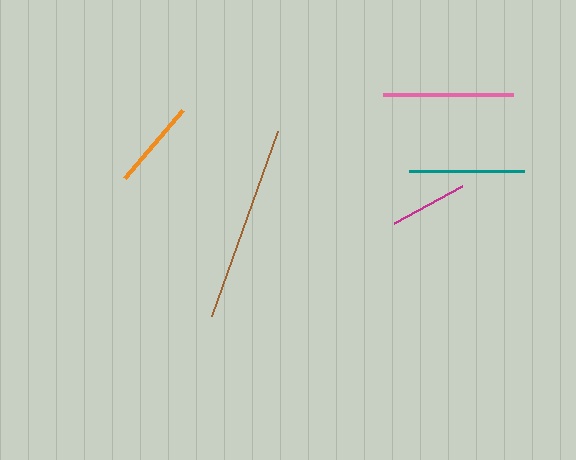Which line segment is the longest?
The brown line is the longest at approximately 197 pixels.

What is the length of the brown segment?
The brown segment is approximately 197 pixels long.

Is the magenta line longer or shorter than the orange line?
The orange line is longer than the magenta line.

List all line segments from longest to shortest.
From longest to shortest: brown, pink, teal, orange, magenta.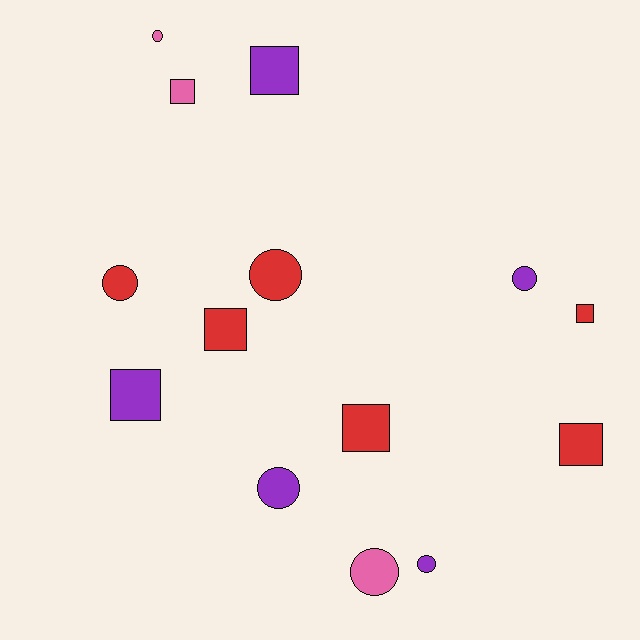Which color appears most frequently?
Red, with 6 objects.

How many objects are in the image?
There are 14 objects.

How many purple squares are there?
There are 2 purple squares.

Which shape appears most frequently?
Circle, with 7 objects.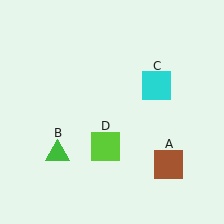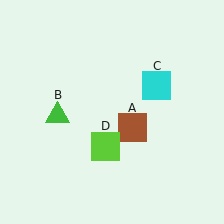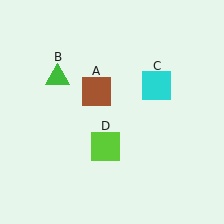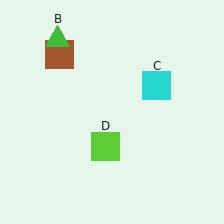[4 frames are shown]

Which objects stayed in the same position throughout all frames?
Cyan square (object C) and lime square (object D) remained stationary.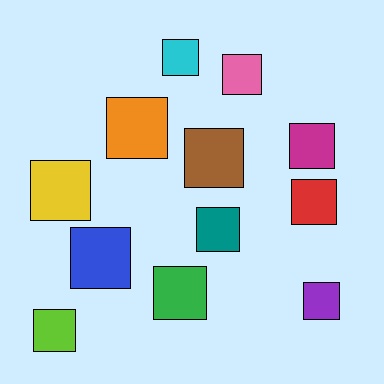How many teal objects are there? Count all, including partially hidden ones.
There is 1 teal object.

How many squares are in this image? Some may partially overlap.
There are 12 squares.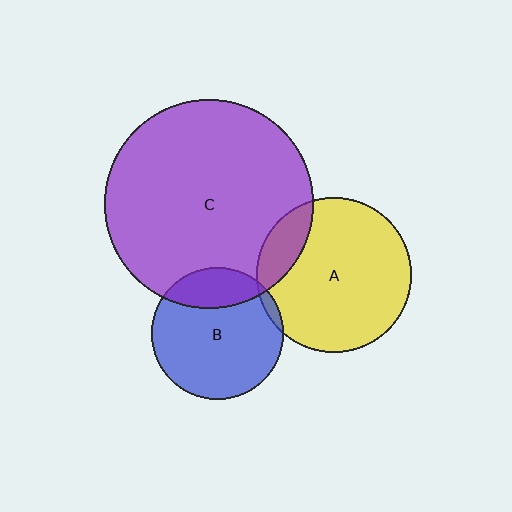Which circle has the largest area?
Circle C (purple).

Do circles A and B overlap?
Yes.